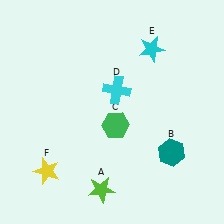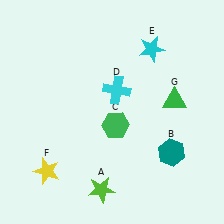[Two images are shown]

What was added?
A green triangle (G) was added in Image 2.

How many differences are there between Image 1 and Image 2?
There is 1 difference between the two images.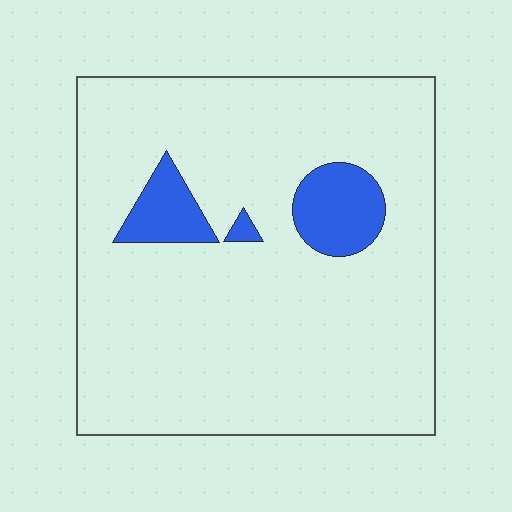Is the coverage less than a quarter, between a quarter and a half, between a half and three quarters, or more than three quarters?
Less than a quarter.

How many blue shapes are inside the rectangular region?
3.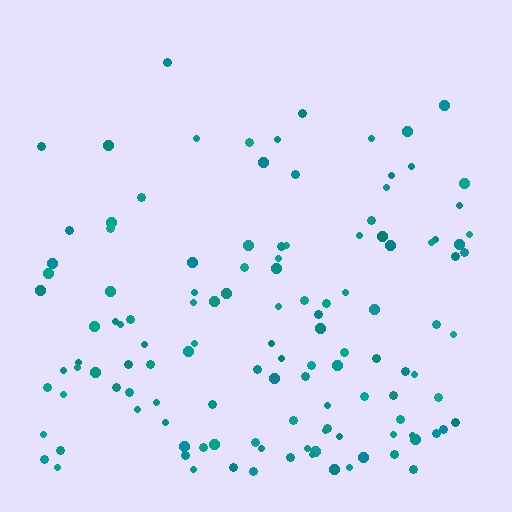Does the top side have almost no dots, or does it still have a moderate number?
Still a moderate number, just noticeably fewer than the bottom.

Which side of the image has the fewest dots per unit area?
The top.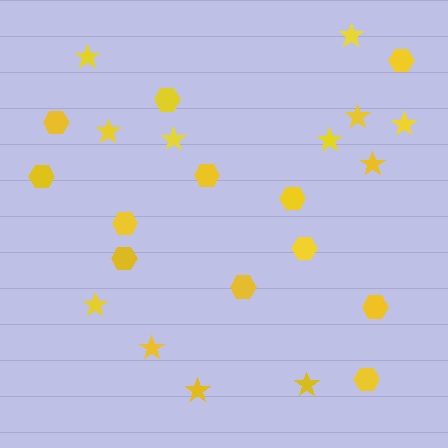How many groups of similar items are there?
There are 2 groups: one group of stars (12) and one group of hexagons (12).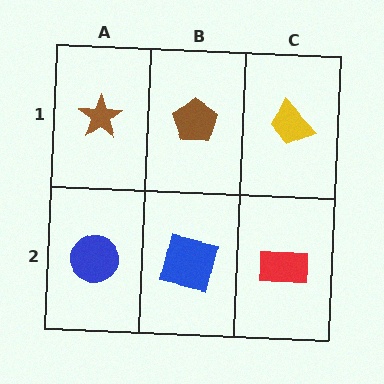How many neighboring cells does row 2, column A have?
2.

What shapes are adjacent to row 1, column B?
A blue square (row 2, column B), a brown star (row 1, column A), a yellow trapezoid (row 1, column C).